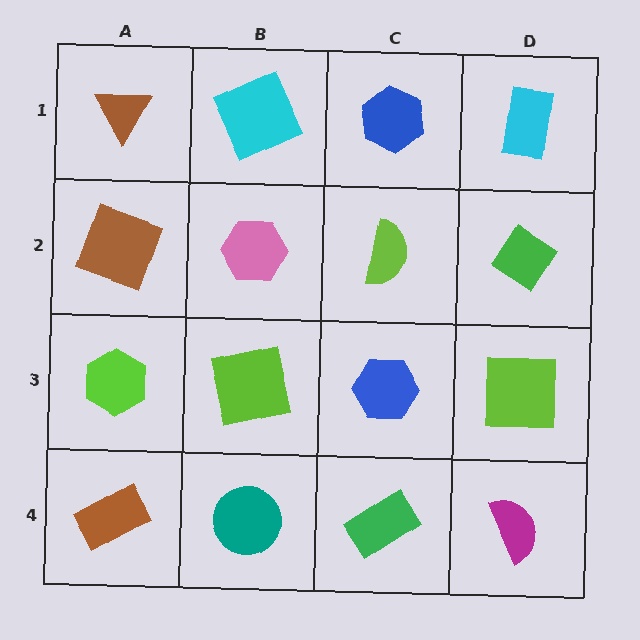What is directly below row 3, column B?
A teal circle.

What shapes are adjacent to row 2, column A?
A brown triangle (row 1, column A), a lime hexagon (row 3, column A), a pink hexagon (row 2, column B).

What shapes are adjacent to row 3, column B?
A pink hexagon (row 2, column B), a teal circle (row 4, column B), a lime hexagon (row 3, column A), a blue hexagon (row 3, column C).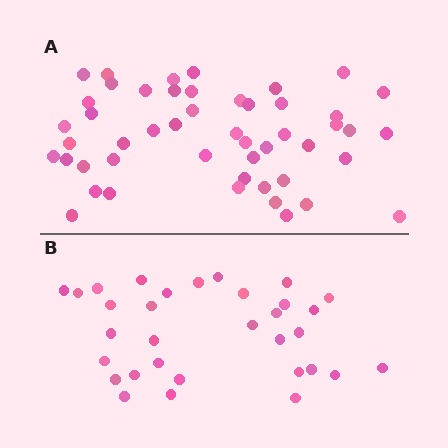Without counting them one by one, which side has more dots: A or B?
Region A (the top region) has more dots.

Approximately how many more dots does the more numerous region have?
Region A has approximately 15 more dots than region B.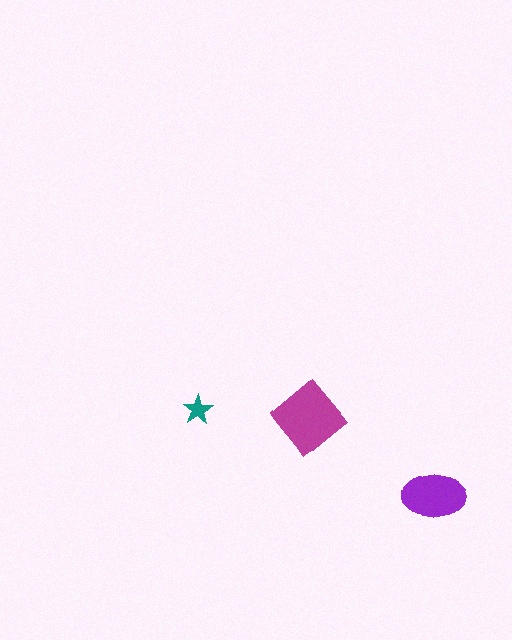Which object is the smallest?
The teal star.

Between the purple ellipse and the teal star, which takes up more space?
The purple ellipse.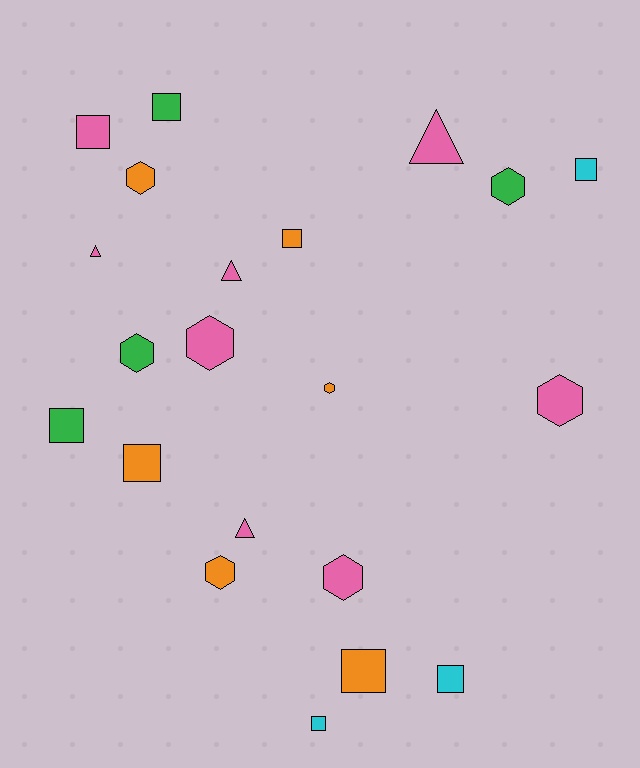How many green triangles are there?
There are no green triangles.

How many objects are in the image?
There are 21 objects.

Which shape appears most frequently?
Square, with 9 objects.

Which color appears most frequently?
Pink, with 8 objects.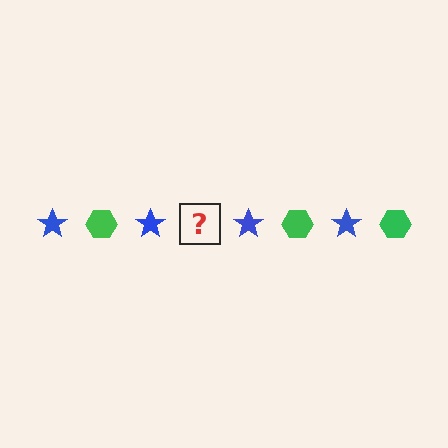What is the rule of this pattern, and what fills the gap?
The rule is that the pattern alternates between blue star and green hexagon. The gap should be filled with a green hexagon.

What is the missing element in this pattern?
The missing element is a green hexagon.